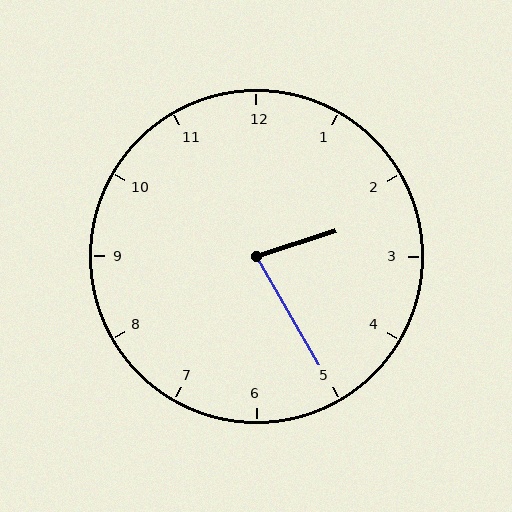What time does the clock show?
2:25.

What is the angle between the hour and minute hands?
Approximately 78 degrees.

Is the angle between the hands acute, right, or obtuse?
It is acute.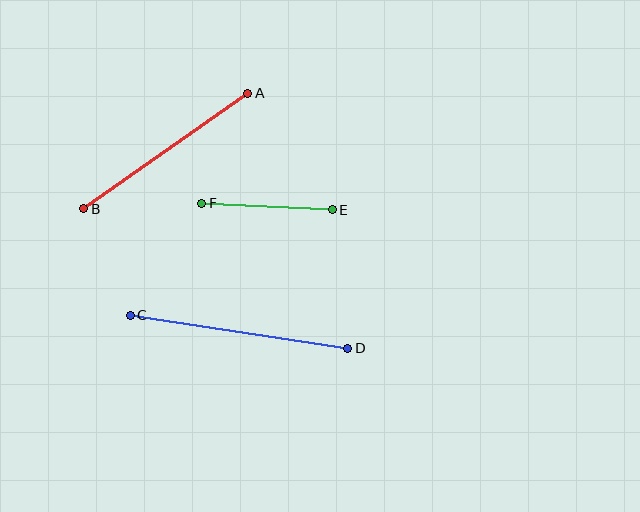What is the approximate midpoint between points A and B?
The midpoint is at approximately (166, 151) pixels.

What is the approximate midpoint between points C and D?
The midpoint is at approximately (239, 332) pixels.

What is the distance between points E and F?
The distance is approximately 131 pixels.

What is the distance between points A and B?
The distance is approximately 200 pixels.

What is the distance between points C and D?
The distance is approximately 220 pixels.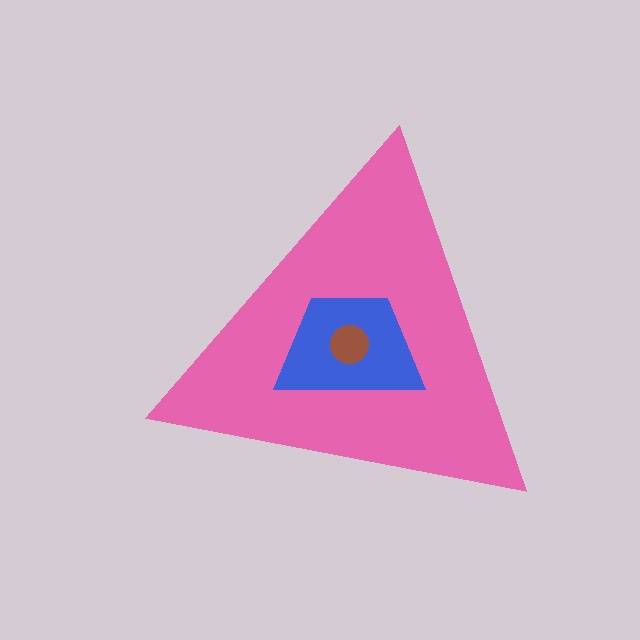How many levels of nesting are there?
3.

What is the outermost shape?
The pink triangle.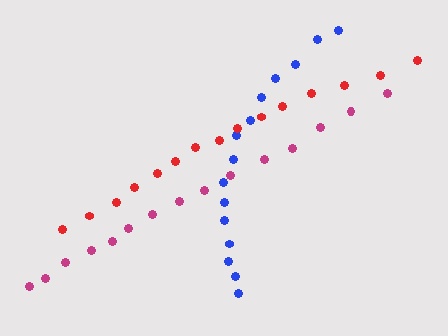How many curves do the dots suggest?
There are 3 distinct paths.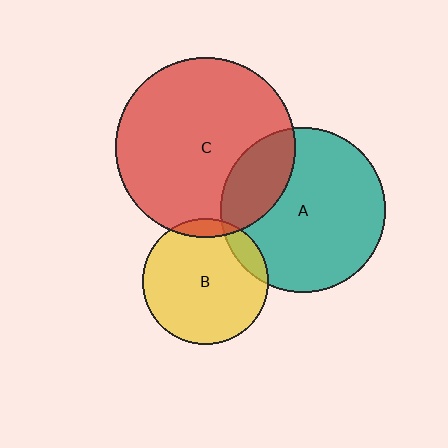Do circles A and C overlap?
Yes.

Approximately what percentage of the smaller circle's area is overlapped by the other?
Approximately 25%.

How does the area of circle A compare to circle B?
Approximately 1.7 times.